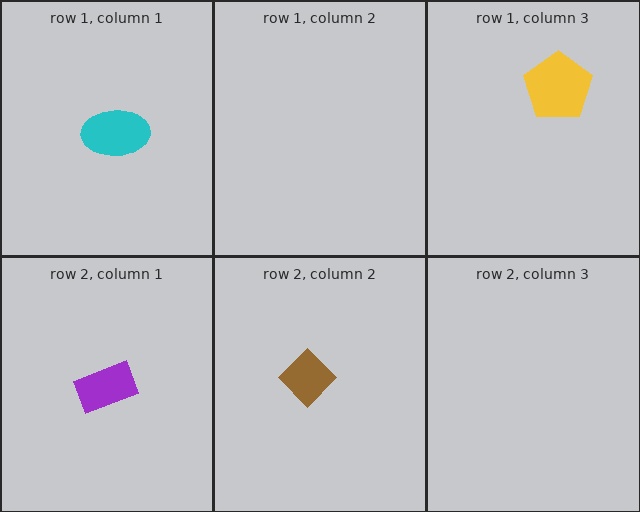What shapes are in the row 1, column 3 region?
The yellow pentagon.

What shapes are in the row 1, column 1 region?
The cyan ellipse.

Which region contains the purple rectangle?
The row 2, column 1 region.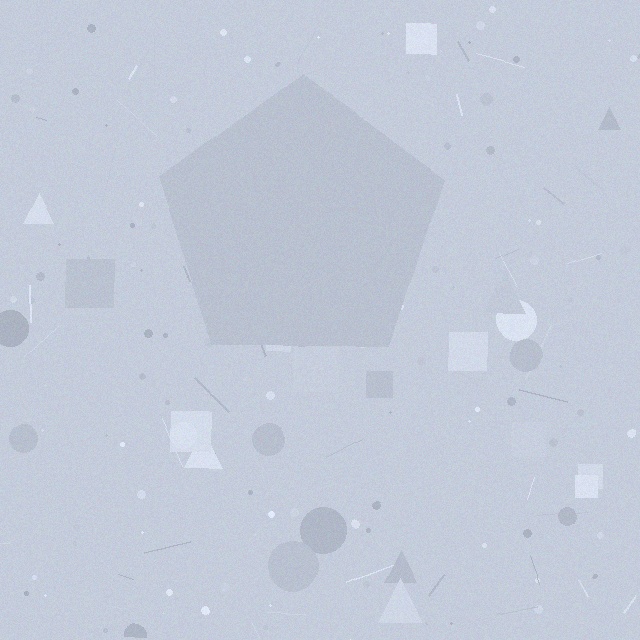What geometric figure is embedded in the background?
A pentagon is embedded in the background.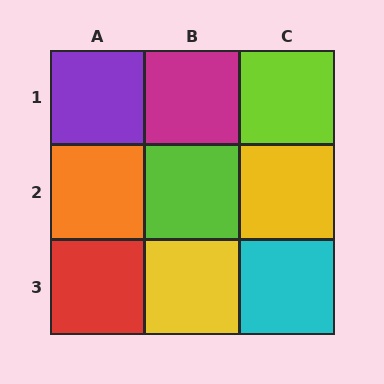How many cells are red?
1 cell is red.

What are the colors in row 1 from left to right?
Purple, magenta, lime.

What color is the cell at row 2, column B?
Lime.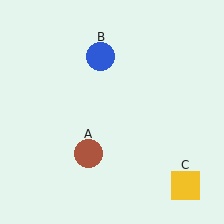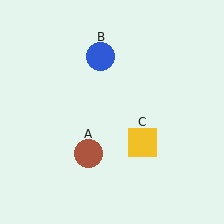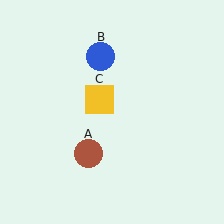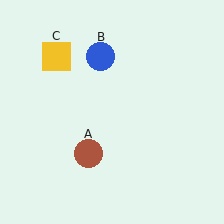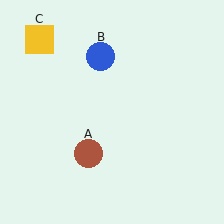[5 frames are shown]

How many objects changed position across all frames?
1 object changed position: yellow square (object C).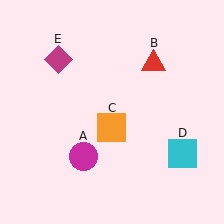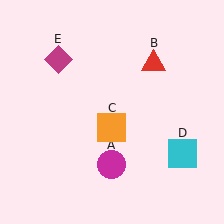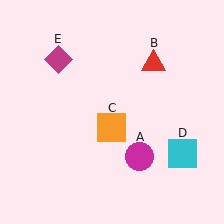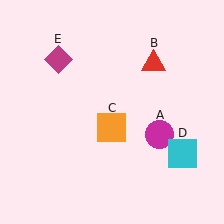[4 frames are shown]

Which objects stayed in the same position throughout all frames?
Red triangle (object B) and orange square (object C) and cyan square (object D) and magenta diamond (object E) remained stationary.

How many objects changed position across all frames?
1 object changed position: magenta circle (object A).